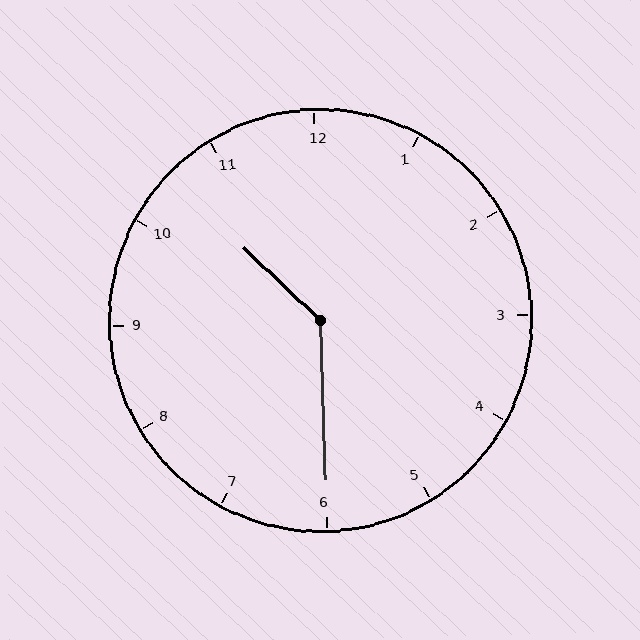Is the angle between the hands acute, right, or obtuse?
It is obtuse.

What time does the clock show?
10:30.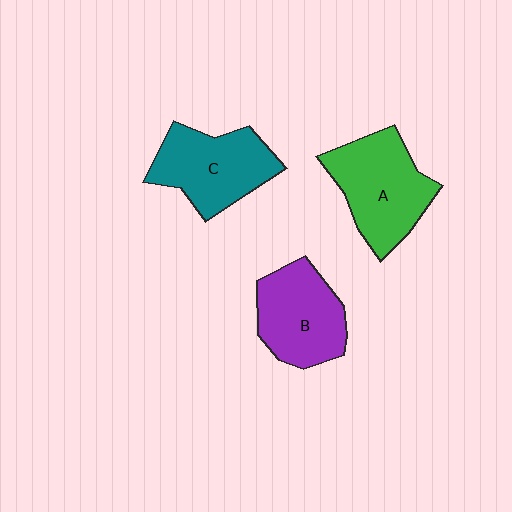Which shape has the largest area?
Shape A (green).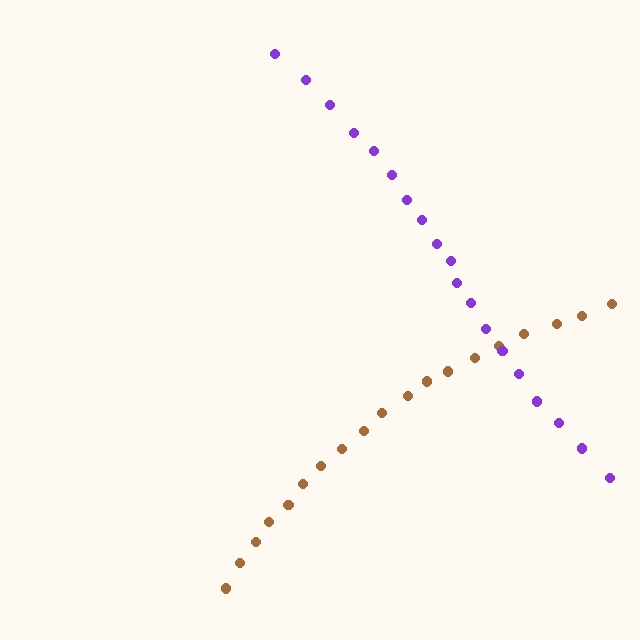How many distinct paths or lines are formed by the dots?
There are 2 distinct paths.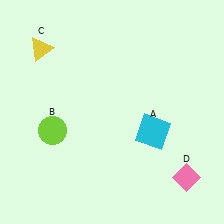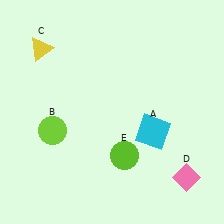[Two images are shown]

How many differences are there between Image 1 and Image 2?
There is 1 difference between the two images.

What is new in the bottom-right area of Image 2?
A lime circle (E) was added in the bottom-right area of Image 2.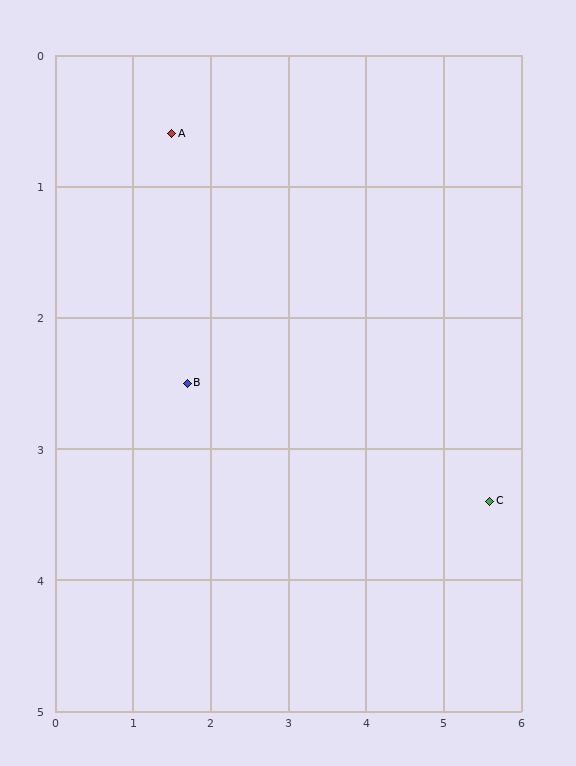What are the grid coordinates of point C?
Point C is at approximately (5.6, 3.4).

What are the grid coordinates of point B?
Point B is at approximately (1.7, 2.5).